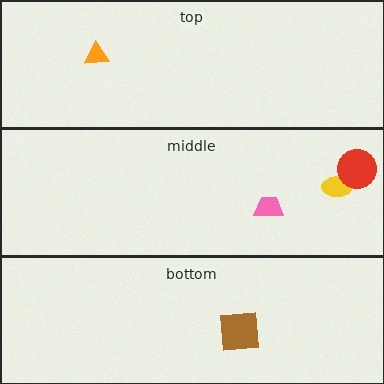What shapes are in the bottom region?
The brown square.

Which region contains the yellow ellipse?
The middle region.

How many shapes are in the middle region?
3.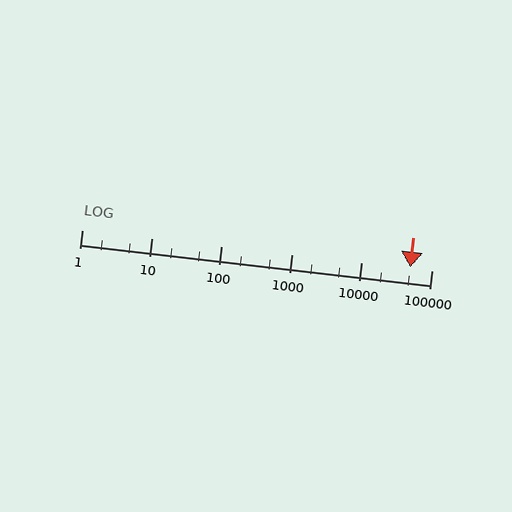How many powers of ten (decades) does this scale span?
The scale spans 5 decades, from 1 to 100000.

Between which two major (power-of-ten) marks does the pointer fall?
The pointer is between 10000 and 100000.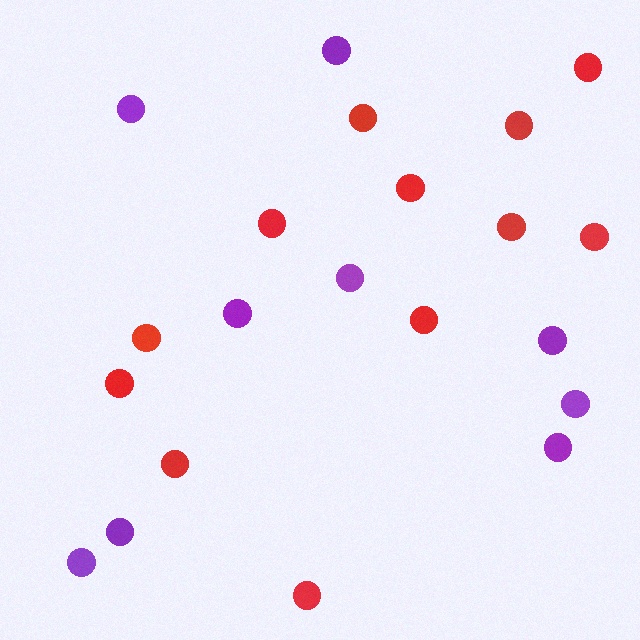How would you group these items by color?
There are 2 groups: one group of red circles (12) and one group of purple circles (9).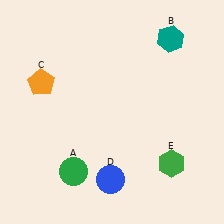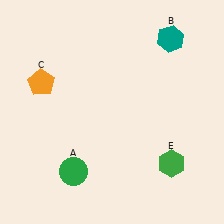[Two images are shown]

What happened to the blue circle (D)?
The blue circle (D) was removed in Image 2. It was in the bottom-left area of Image 1.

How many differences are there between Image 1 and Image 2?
There is 1 difference between the two images.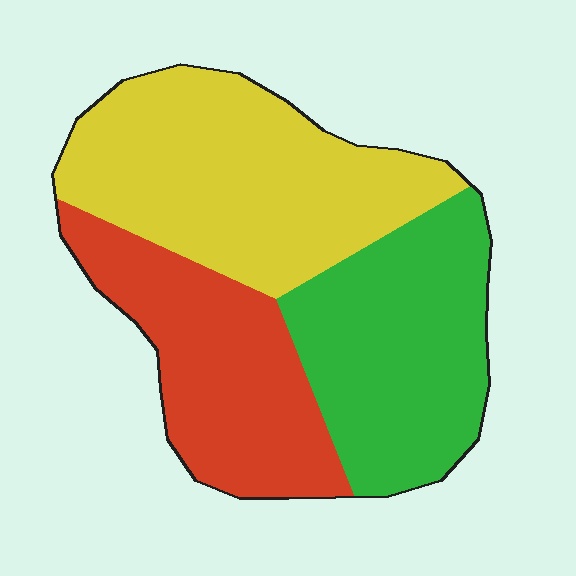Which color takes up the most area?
Yellow, at roughly 40%.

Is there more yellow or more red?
Yellow.